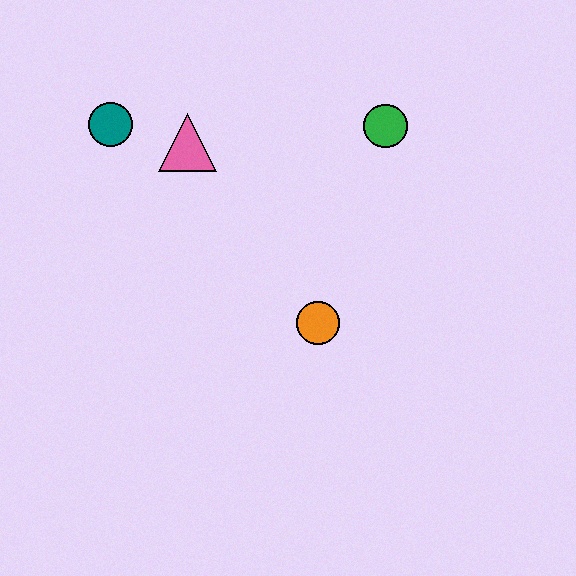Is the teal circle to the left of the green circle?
Yes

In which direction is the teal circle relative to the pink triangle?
The teal circle is to the left of the pink triangle.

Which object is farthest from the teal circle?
The orange circle is farthest from the teal circle.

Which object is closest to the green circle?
The pink triangle is closest to the green circle.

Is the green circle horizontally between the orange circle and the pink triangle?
No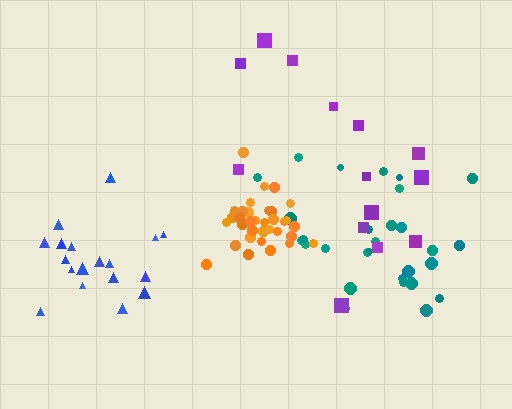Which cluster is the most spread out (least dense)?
Purple.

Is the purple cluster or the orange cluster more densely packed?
Orange.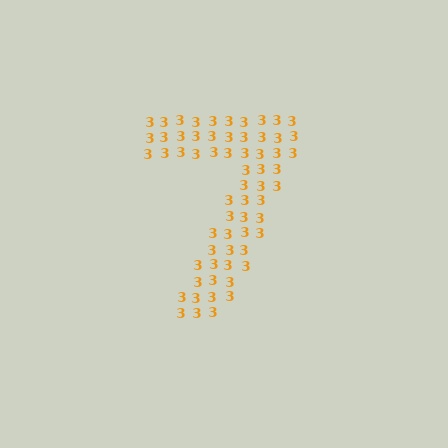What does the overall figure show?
The overall figure shows the digit 7.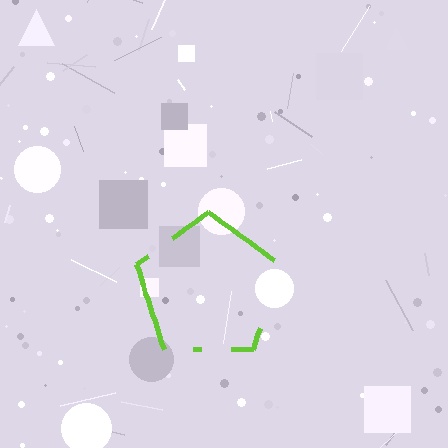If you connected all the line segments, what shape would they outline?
They would outline a pentagon.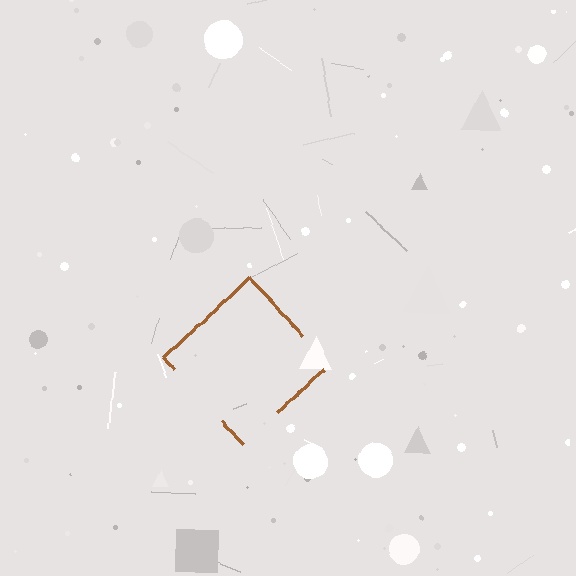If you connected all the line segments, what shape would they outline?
They would outline a diamond.